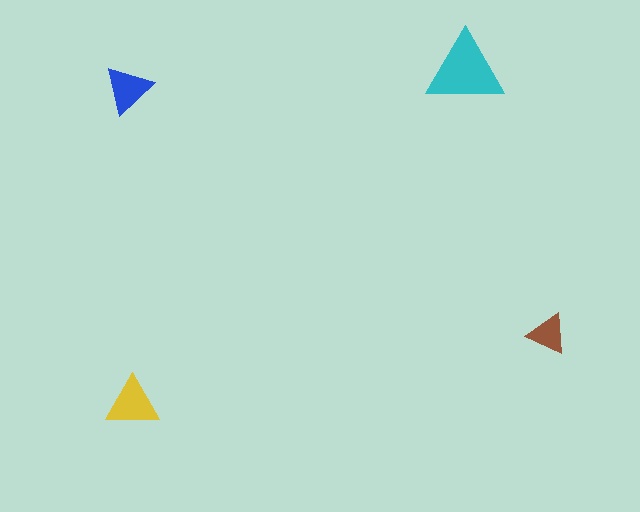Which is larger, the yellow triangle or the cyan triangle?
The cyan one.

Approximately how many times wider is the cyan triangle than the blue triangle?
About 1.5 times wider.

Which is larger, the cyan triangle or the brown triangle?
The cyan one.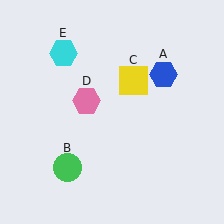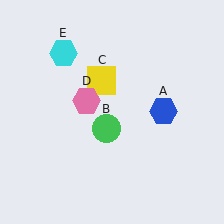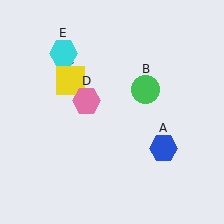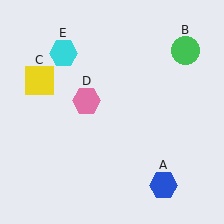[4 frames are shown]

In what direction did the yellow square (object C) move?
The yellow square (object C) moved left.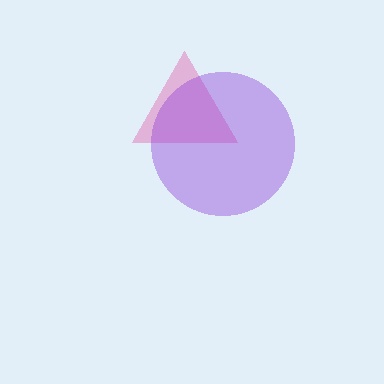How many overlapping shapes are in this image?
There are 2 overlapping shapes in the image.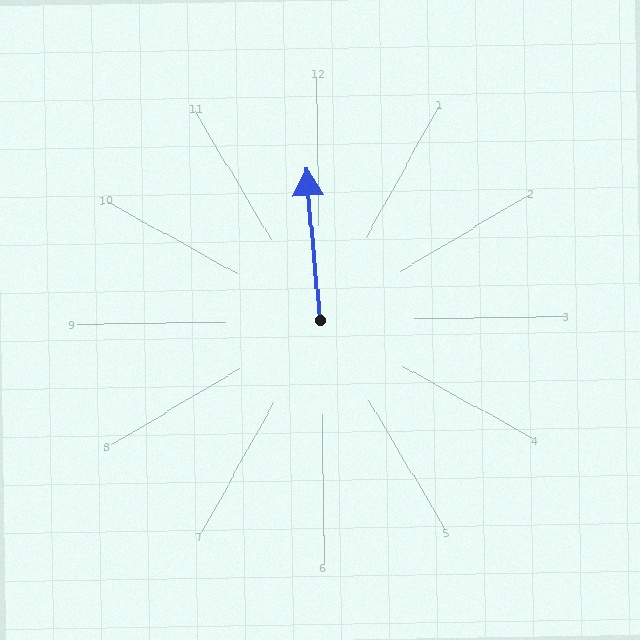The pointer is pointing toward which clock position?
Roughly 12 o'clock.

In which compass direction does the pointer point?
North.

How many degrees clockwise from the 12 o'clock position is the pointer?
Approximately 356 degrees.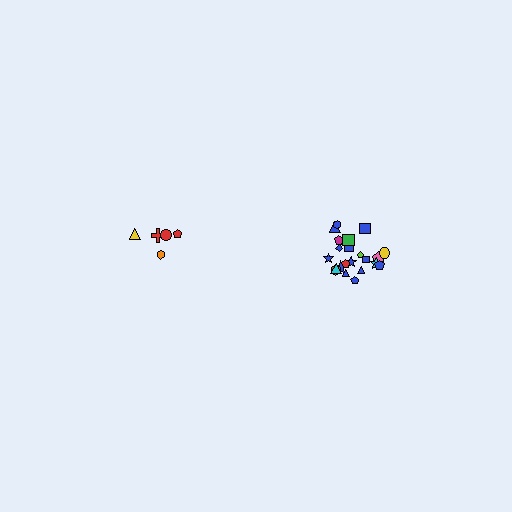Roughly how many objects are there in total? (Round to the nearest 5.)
Roughly 25 objects in total.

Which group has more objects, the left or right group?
The right group.